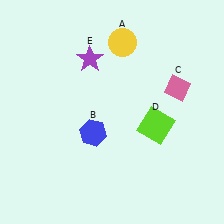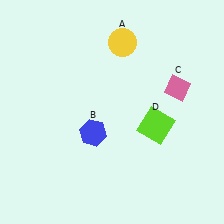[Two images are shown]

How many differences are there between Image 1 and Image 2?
There is 1 difference between the two images.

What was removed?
The purple star (E) was removed in Image 2.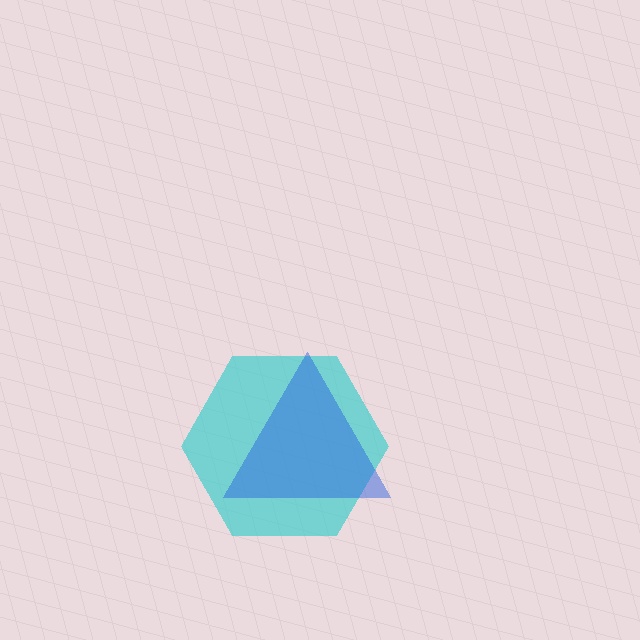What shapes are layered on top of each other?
The layered shapes are: a cyan hexagon, a blue triangle.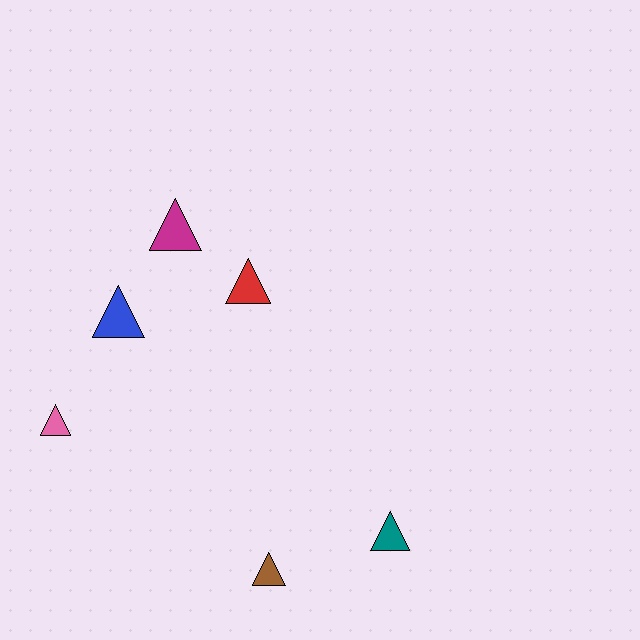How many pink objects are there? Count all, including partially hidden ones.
There is 1 pink object.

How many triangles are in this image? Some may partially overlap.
There are 6 triangles.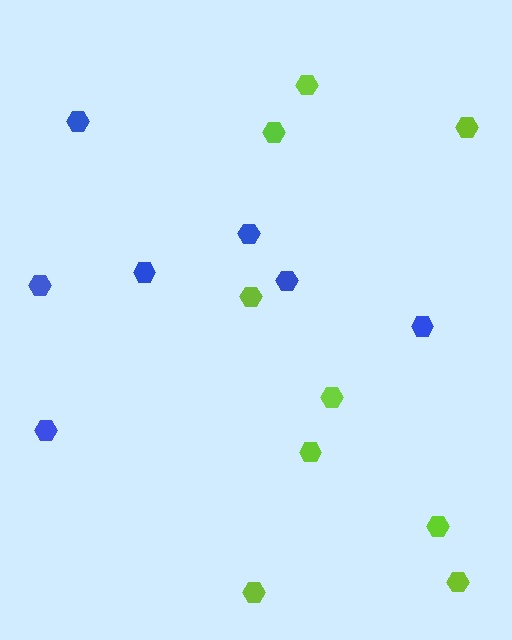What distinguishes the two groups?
There are 2 groups: one group of blue hexagons (7) and one group of lime hexagons (9).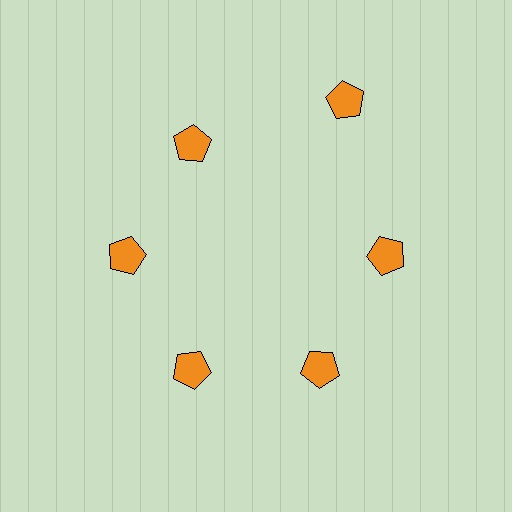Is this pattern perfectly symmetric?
No. The 6 orange pentagons are arranged in a ring, but one element near the 1 o'clock position is pushed outward from the center, breaking the 6-fold rotational symmetry.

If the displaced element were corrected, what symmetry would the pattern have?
It would have 6-fold rotational symmetry — the pattern would map onto itself every 60 degrees.